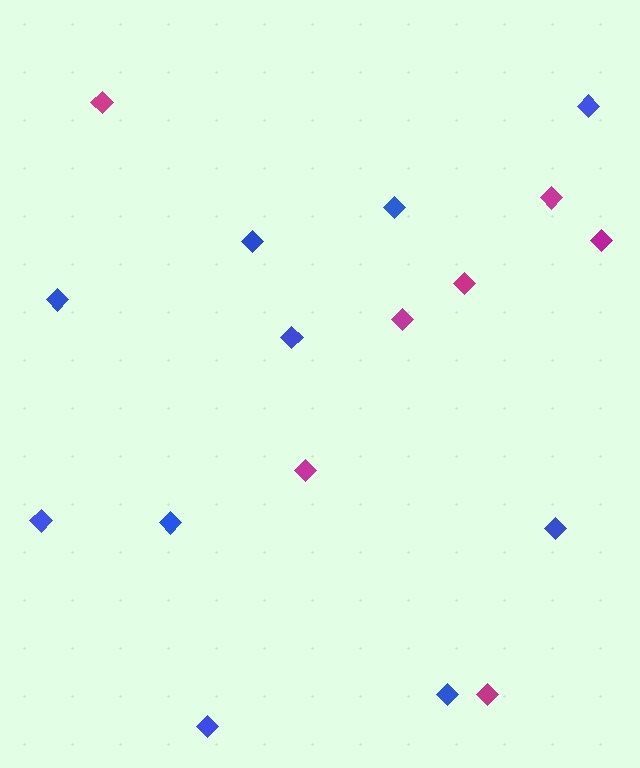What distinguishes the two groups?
There are 2 groups: one group of magenta diamonds (7) and one group of blue diamonds (10).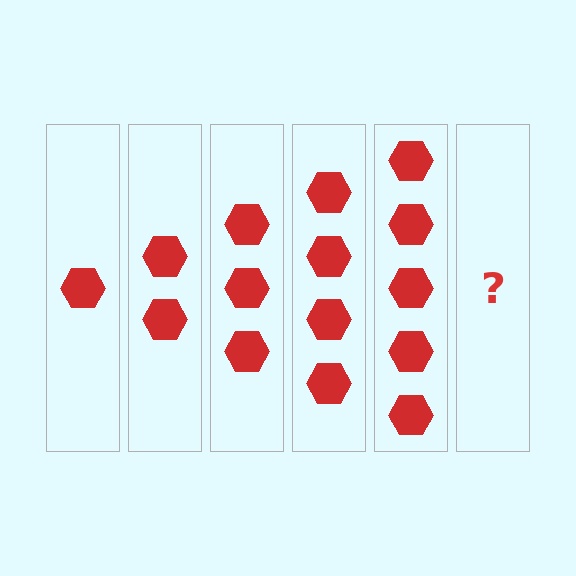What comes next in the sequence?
The next element should be 6 hexagons.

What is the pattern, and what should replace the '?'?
The pattern is that each step adds one more hexagon. The '?' should be 6 hexagons.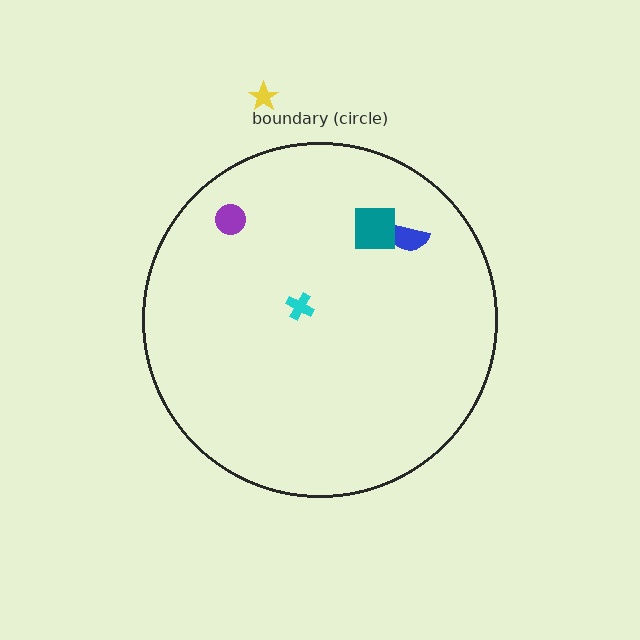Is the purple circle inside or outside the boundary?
Inside.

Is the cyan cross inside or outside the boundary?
Inside.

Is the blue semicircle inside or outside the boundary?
Inside.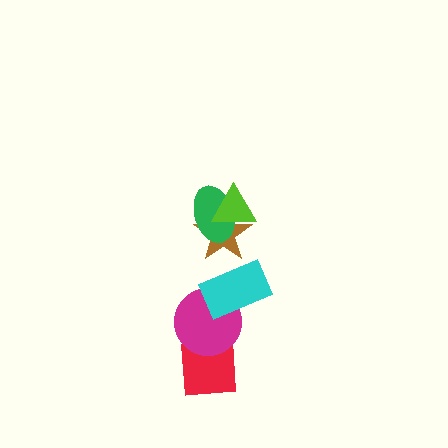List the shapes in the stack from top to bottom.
From top to bottom: the lime triangle, the green ellipse, the brown star, the cyan rectangle, the magenta circle, the red square.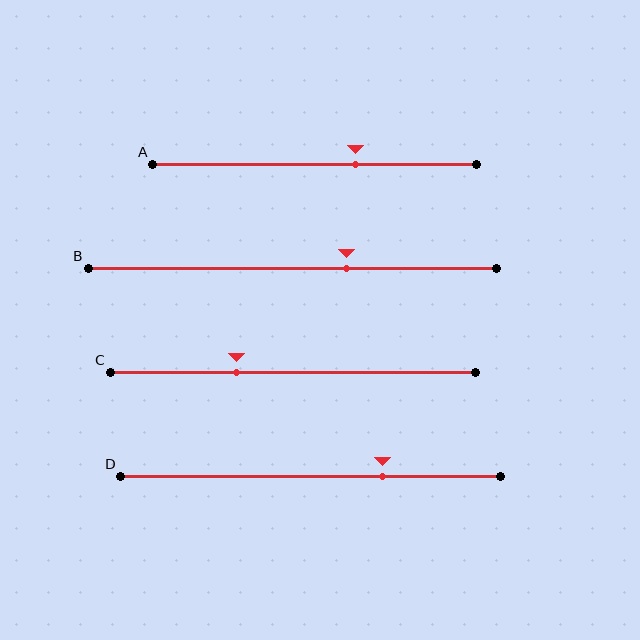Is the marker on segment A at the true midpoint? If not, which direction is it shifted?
No, the marker on segment A is shifted to the right by about 13% of the segment length.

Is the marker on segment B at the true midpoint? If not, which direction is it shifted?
No, the marker on segment B is shifted to the right by about 13% of the segment length.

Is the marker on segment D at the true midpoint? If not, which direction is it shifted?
No, the marker on segment D is shifted to the right by about 19% of the segment length.